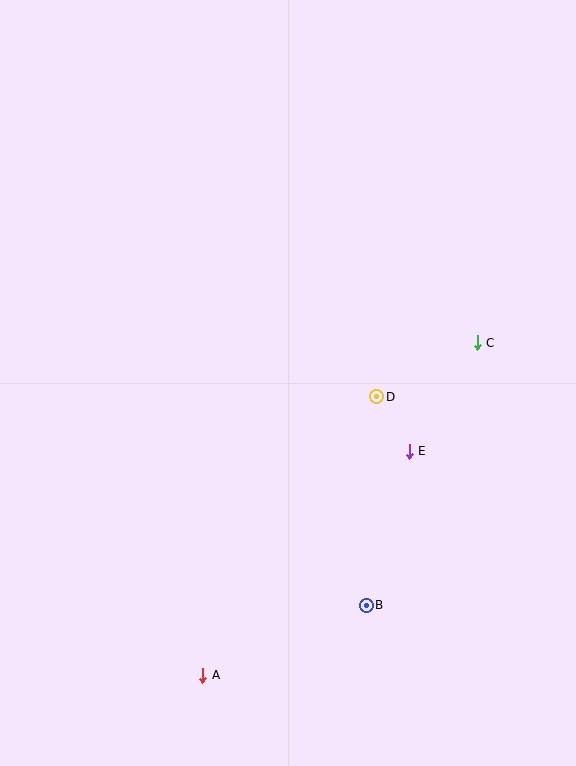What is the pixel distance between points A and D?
The distance between A and D is 328 pixels.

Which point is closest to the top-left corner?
Point D is closest to the top-left corner.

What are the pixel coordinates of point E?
Point E is at (409, 451).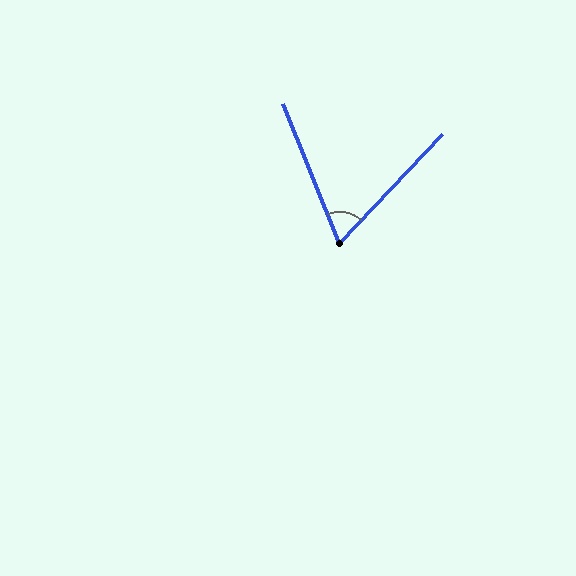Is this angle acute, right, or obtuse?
It is acute.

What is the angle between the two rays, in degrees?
Approximately 65 degrees.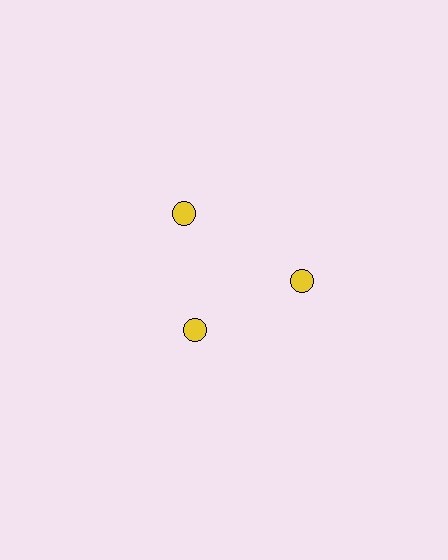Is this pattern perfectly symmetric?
No. The 3 yellow circles are arranged in a ring, but one element near the 7 o'clock position is pulled inward toward the center, breaking the 3-fold rotational symmetry.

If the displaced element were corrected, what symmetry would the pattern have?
It would have 3-fold rotational symmetry — the pattern would map onto itself every 120 degrees.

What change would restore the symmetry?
The symmetry would be restored by moving it outward, back onto the ring so that all 3 circles sit at equal angles and equal distance from the center.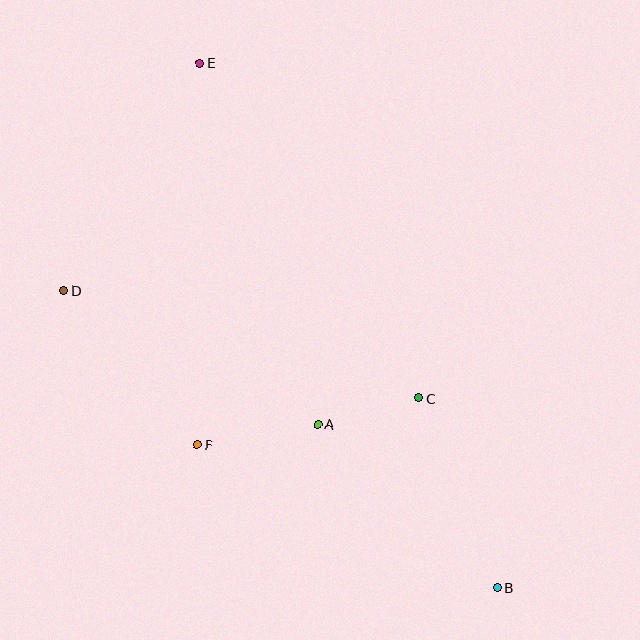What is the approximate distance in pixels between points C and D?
The distance between C and D is approximately 371 pixels.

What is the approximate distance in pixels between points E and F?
The distance between E and F is approximately 382 pixels.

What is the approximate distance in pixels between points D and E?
The distance between D and E is approximately 265 pixels.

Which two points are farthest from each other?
Points B and E are farthest from each other.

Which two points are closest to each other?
Points A and C are closest to each other.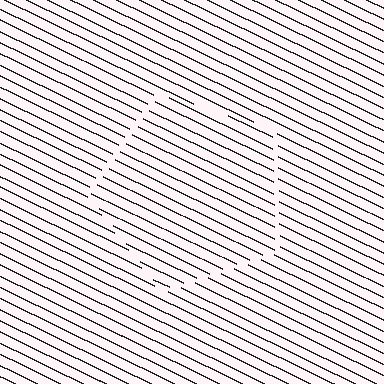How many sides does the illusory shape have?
5 sides — the line-ends trace a pentagon.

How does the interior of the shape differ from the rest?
The interior of the shape contains the same grating, shifted by half a period — the contour is defined by the phase discontinuity where line-ends from the inner and outer gratings abut.